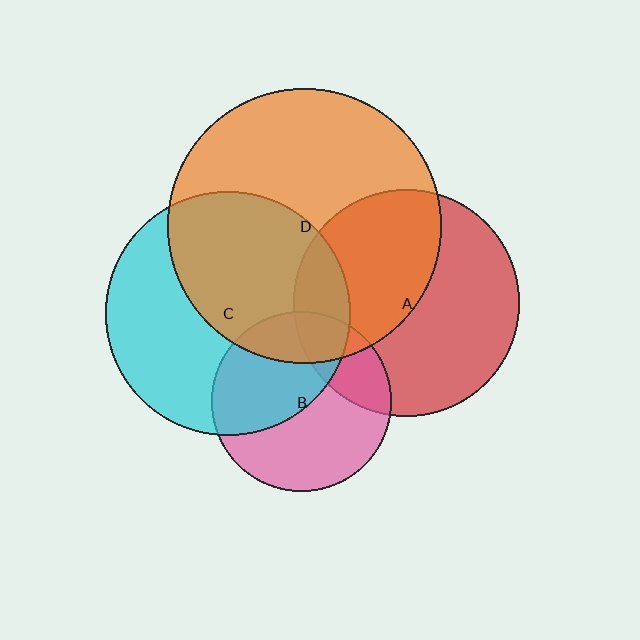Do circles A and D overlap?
Yes.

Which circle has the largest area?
Circle D (orange).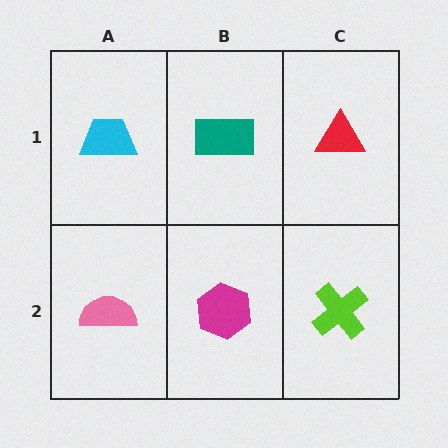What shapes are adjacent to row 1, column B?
A magenta hexagon (row 2, column B), a cyan trapezoid (row 1, column A), a red triangle (row 1, column C).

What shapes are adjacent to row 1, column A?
A pink semicircle (row 2, column A), a teal rectangle (row 1, column B).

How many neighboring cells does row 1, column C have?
2.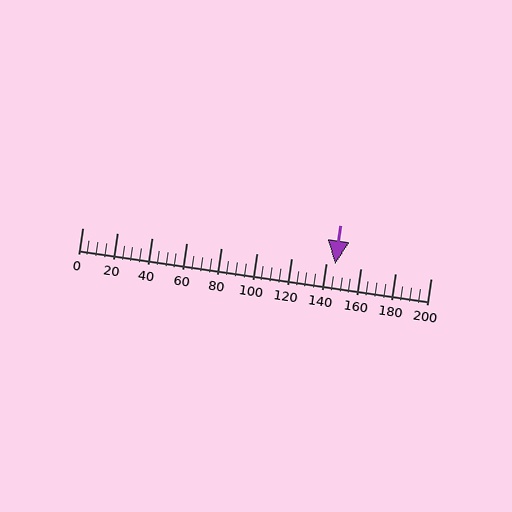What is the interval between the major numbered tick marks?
The major tick marks are spaced 20 units apart.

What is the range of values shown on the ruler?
The ruler shows values from 0 to 200.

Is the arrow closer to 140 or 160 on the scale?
The arrow is closer to 140.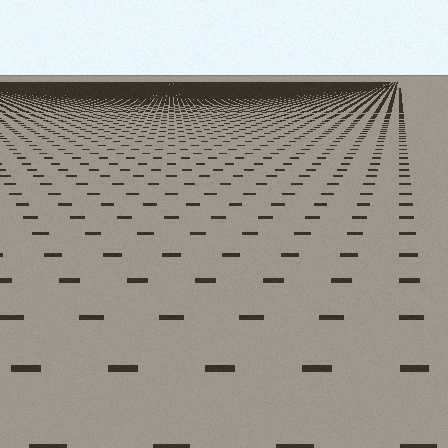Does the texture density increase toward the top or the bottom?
Density increases toward the top.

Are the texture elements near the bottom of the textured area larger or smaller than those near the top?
Larger. Near the bottom, elements are closer to the viewer and appear at a bigger on-screen size.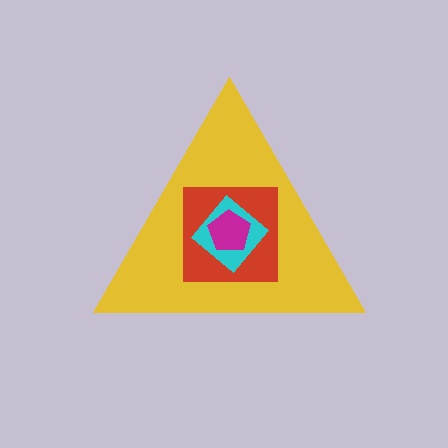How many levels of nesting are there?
4.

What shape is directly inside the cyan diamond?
The magenta pentagon.